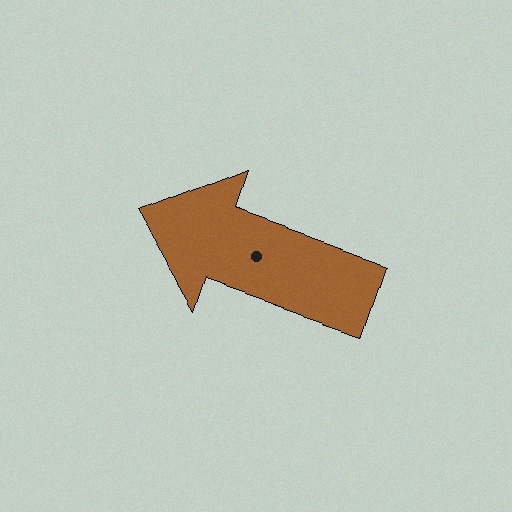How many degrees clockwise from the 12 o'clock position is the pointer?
Approximately 289 degrees.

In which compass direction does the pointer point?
West.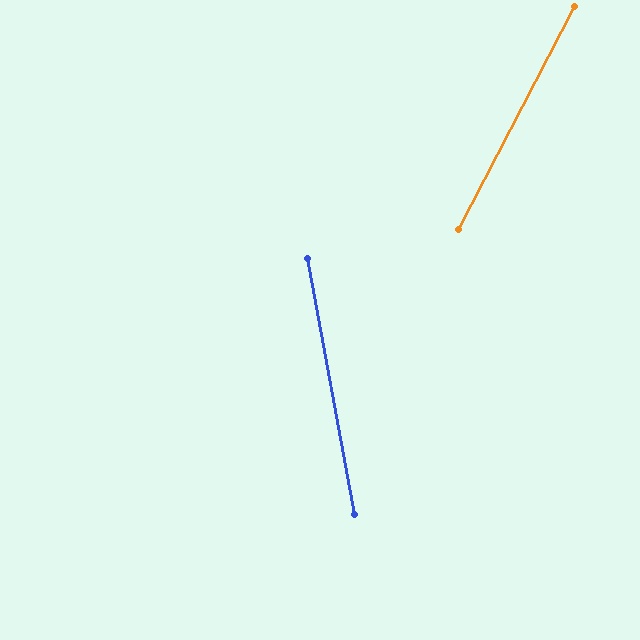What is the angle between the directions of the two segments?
Approximately 38 degrees.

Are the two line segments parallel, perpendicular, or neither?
Neither parallel nor perpendicular — they differ by about 38°.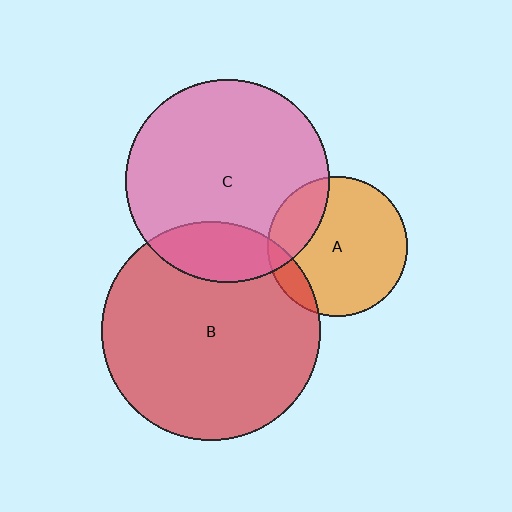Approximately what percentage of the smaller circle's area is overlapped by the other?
Approximately 10%.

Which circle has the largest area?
Circle B (red).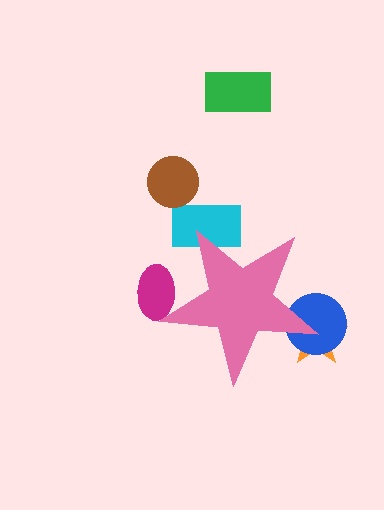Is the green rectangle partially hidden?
No, the green rectangle is fully visible.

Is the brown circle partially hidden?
No, the brown circle is fully visible.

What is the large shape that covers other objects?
A pink star.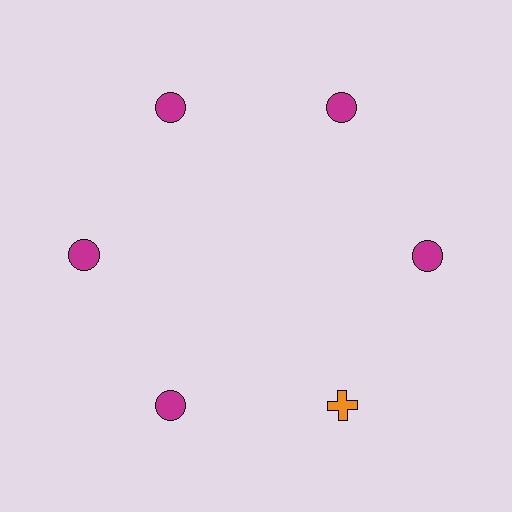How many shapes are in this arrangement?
There are 6 shapes arranged in a ring pattern.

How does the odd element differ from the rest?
It differs in both color (orange instead of magenta) and shape (cross instead of circle).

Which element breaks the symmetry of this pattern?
The orange cross at roughly the 5 o'clock position breaks the symmetry. All other shapes are magenta circles.